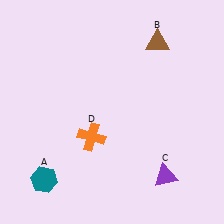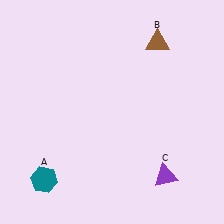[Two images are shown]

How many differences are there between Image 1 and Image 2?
There is 1 difference between the two images.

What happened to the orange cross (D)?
The orange cross (D) was removed in Image 2. It was in the bottom-left area of Image 1.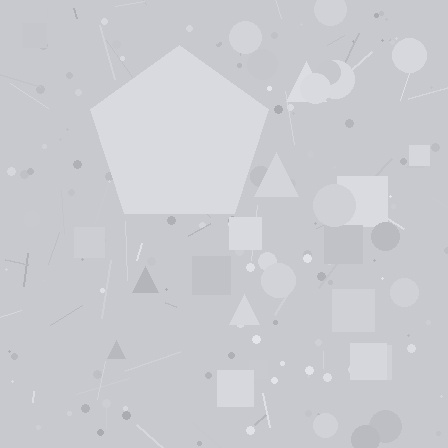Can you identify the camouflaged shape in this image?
The camouflaged shape is a pentagon.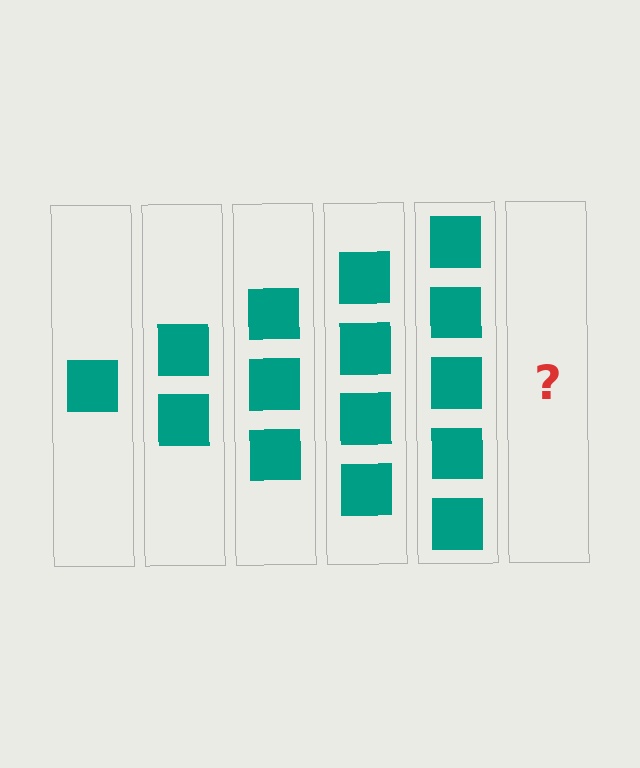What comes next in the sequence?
The next element should be 6 squares.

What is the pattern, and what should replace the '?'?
The pattern is that each step adds one more square. The '?' should be 6 squares.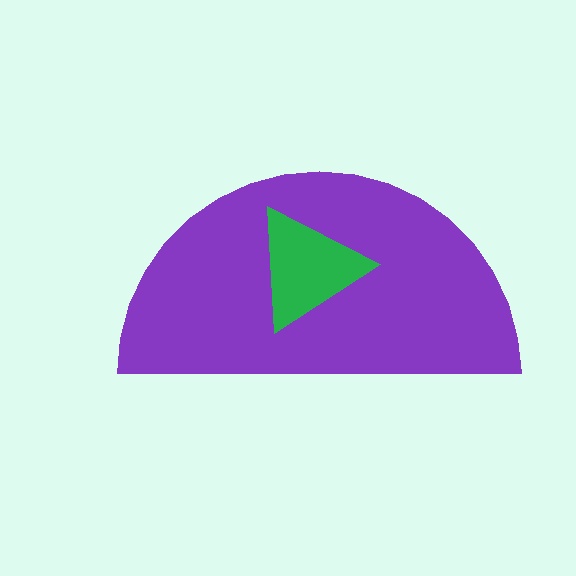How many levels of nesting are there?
2.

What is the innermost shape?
The green triangle.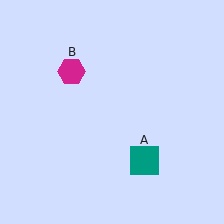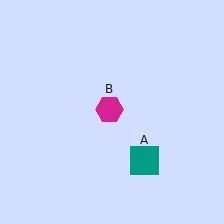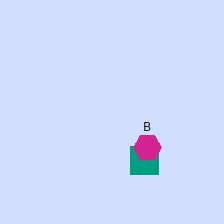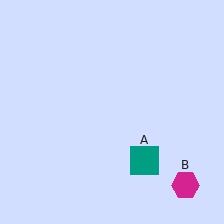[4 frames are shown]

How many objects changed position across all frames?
1 object changed position: magenta hexagon (object B).